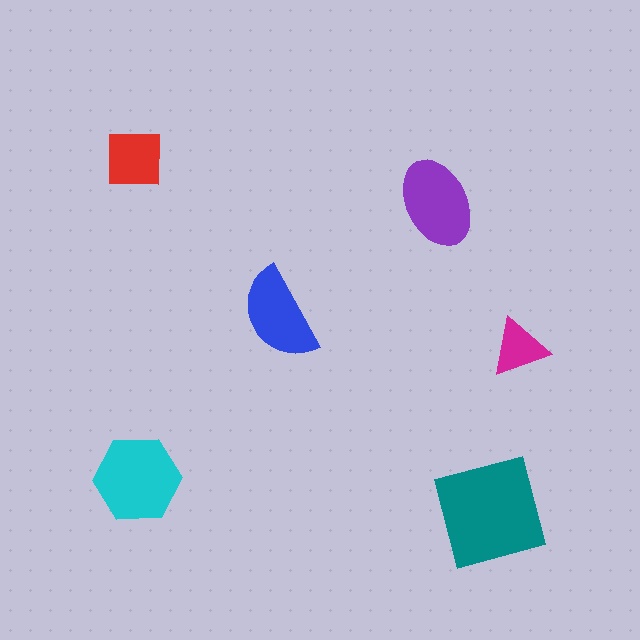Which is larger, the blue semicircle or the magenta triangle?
The blue semicircle.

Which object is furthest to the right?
The magenta triangle is rightmost.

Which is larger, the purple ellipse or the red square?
The purple ellipse.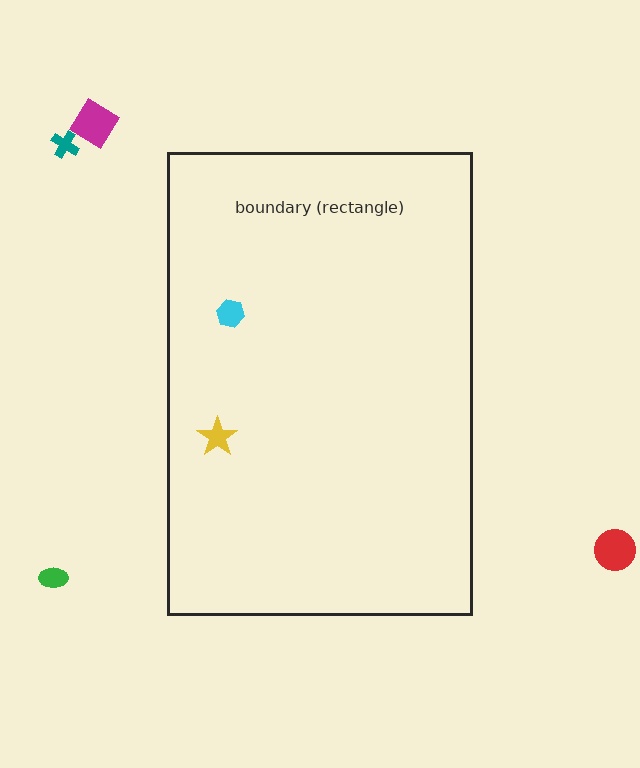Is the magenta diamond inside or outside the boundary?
Outside.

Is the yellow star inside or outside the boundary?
Inside.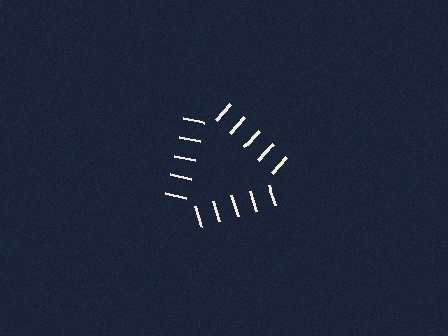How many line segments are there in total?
15 — 5 along each of the 3 edges.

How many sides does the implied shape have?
3 sides — the line-ends trace a triangle.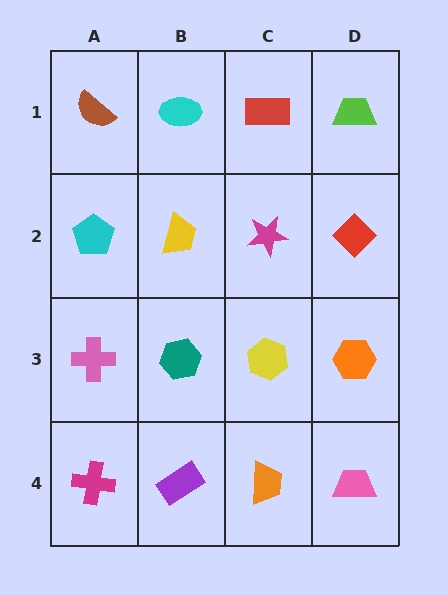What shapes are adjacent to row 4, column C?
A yellow hexagon (row 3, column C), a purple rectangle (row 4, column B), a pink trapezoid (row 4, column D).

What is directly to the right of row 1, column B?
A red rectangle.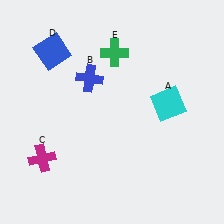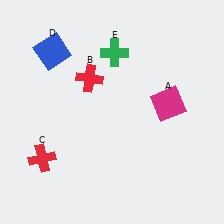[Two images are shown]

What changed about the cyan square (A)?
In Image 1, A is cyan. In Image 2, it changed to magenta.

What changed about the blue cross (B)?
In Image 1, B is blue. In Image 2, it changed to red.